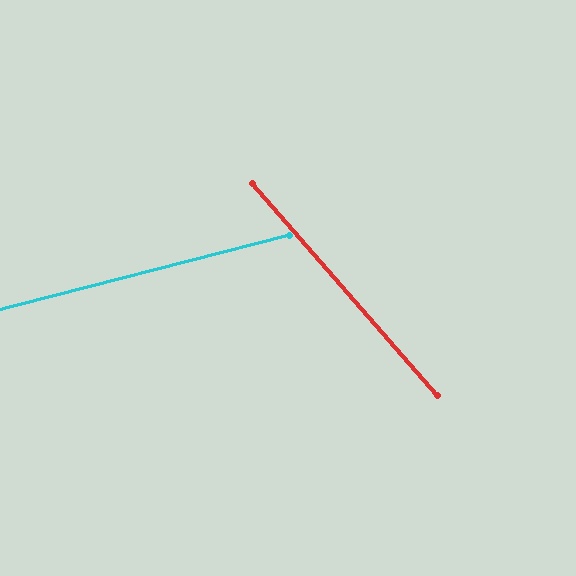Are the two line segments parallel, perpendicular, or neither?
Neither parallel nor perpendicular — they differ by about 63°.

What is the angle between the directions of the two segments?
Approximately 63 degrees.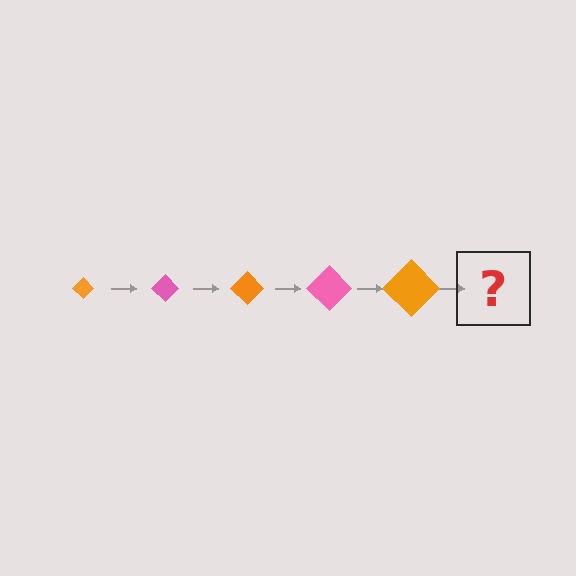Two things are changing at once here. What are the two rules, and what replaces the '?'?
The two rules are that the diamond grows larger each step and the color cycles through orange and pink. The '?' should be a pink diamond, larger than the previous one.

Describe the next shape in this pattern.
It should be a pink diamond, larger than the previous one.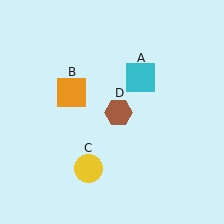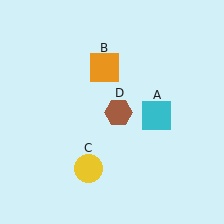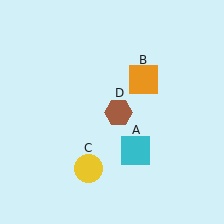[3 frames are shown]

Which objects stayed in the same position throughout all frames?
Yellow circle (object C) and brown hexagon (object D) remained stationary.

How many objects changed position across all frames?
2 objects changed position: cyan square (object A), orange square (object B).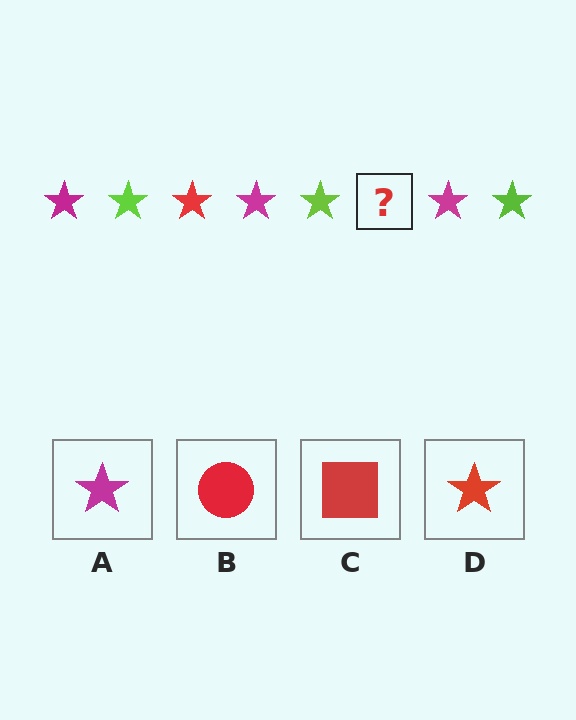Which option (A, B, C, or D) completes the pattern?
D.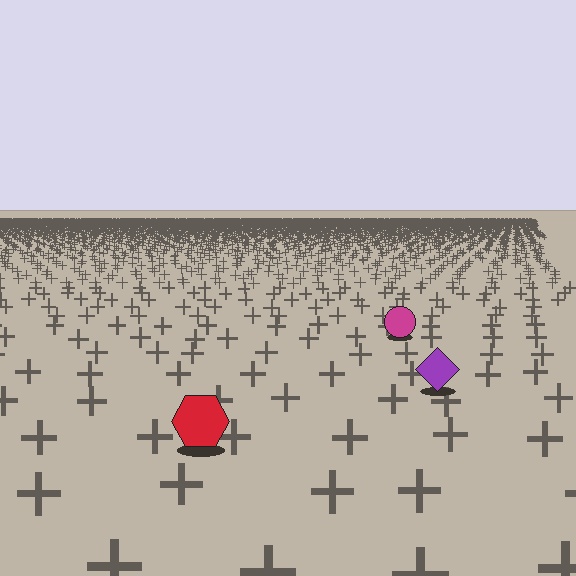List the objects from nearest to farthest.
From nearest to farthest: the red hexagon, the purple diamond, the magenta circle.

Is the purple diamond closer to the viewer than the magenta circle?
Yes. The purple diamond is closer — you can tell from the texture gradient: the ground texture is coarser near it.